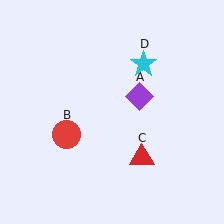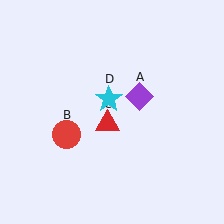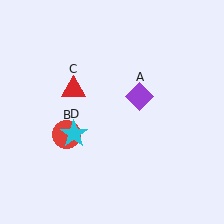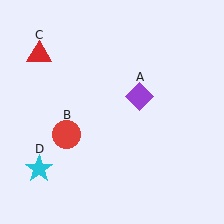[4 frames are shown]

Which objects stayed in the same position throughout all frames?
Purple diamond (object A) and red circle (object B) remained stationary.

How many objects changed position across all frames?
2 objects changed position: red triangle (object C), cyan star (object D).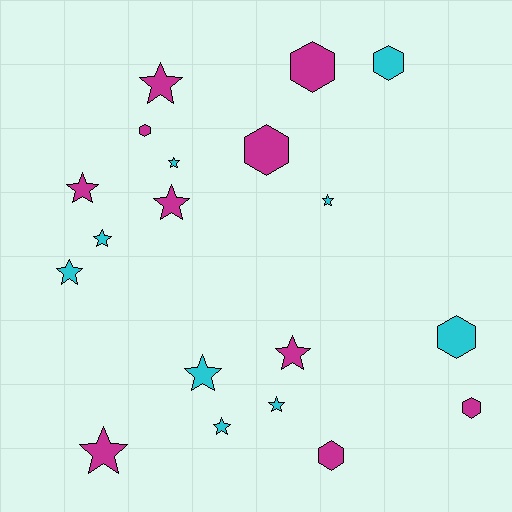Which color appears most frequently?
Magenta, with 10 objects.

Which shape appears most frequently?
Star, with 12 objects.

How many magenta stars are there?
There are 5 magenta stars.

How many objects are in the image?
There are 19 objects.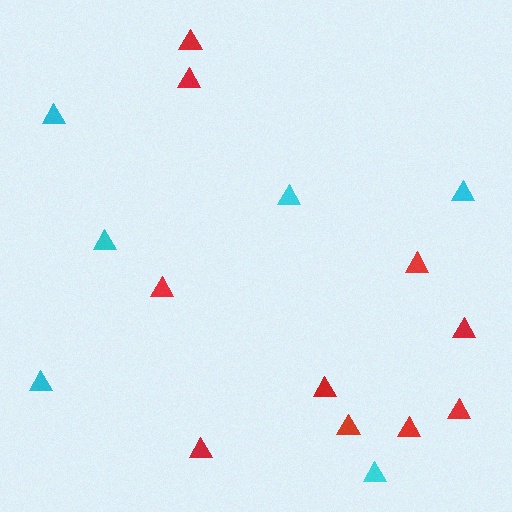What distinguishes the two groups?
There are 2 groups: one group of cyan triangles (6) and one group of red triangles (10).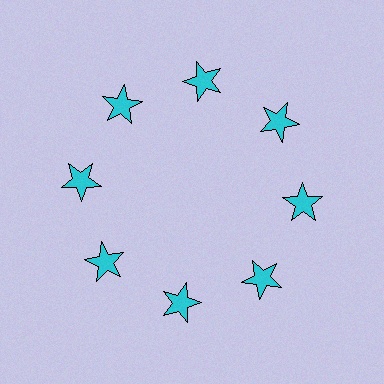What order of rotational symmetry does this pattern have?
This pattern has 8-fold rotational symmetry.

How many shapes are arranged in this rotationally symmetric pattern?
There are 8 shapes, arranged in 8 groups of 1.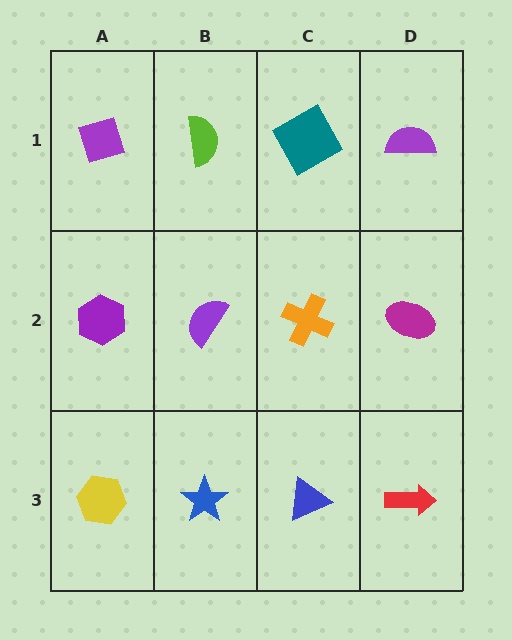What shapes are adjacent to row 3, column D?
A magenta ellipse (row 2, column D), a blue triangle (row 3, column C).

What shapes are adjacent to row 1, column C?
An orange cross (row 2, column C), a lime semicircle (row 1, column B), a purple semicircle (row 1, column D).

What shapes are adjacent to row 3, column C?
An orange cross (row 2, column C), a blue star (row 3, column B), a red arrow (row 3, column D).